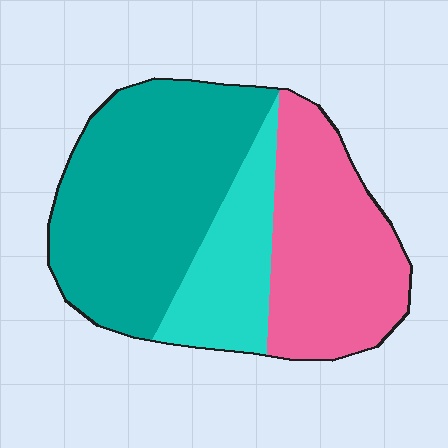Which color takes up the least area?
Cyan, at roughly 20%.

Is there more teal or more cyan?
Teal.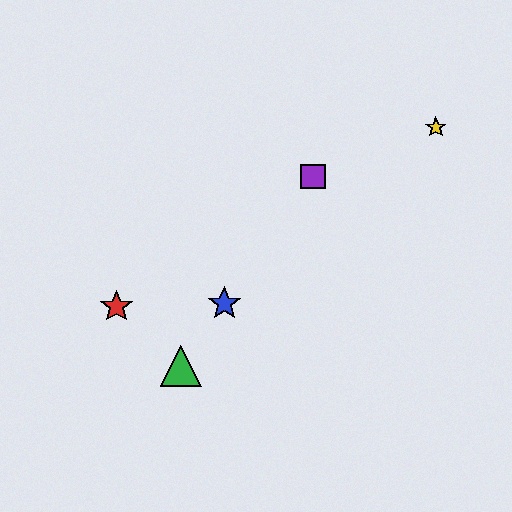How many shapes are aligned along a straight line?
3 shapes (the blue star, the green triangle, the purple square) are aligned along a straight line.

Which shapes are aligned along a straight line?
The blue star, the green triangle, the purple square are aligned along a straight line.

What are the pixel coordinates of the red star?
The red star is at (116, 307).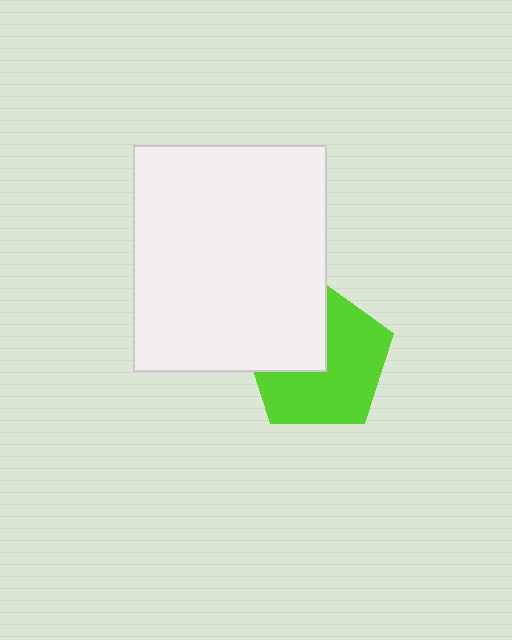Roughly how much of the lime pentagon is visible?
About half of it is visible (roughly 63%).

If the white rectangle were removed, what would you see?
You would see the complete lime pentagon.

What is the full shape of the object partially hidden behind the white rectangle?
The partially hidden object is a lime pentagon.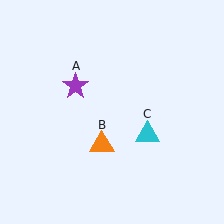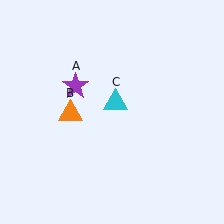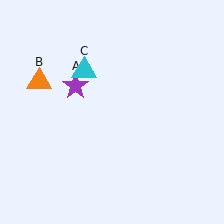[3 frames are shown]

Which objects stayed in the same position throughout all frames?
Purple star (object A) remained stationary.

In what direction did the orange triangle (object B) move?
The orange triangle (object B) moved up and to the left.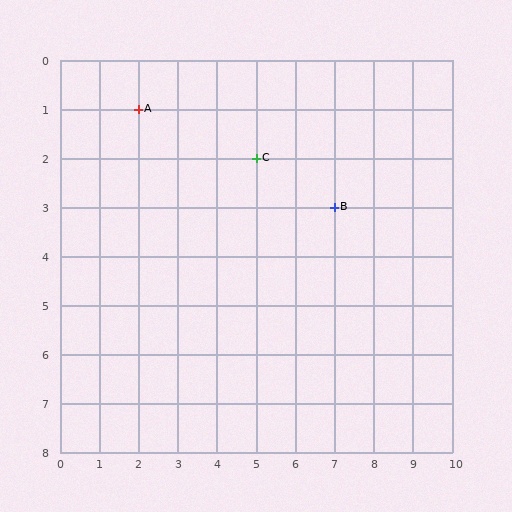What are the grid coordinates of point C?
Point C is at grid coordinates (5, 2).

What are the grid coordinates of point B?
Point B is at grid coordinates (7, 3).